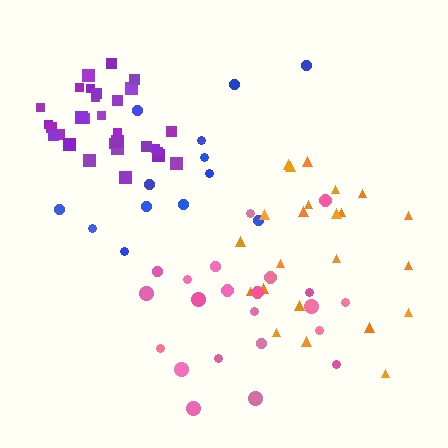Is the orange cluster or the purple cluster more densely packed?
Purple.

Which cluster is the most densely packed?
Purple.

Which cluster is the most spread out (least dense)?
Blue.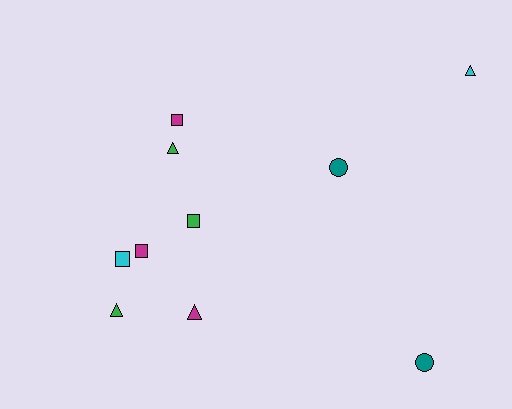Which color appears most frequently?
Green, with 3 objects.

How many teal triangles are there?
There are no teal triangles.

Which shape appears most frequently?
Triangle, with 4 objects.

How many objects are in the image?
There are 10 objects.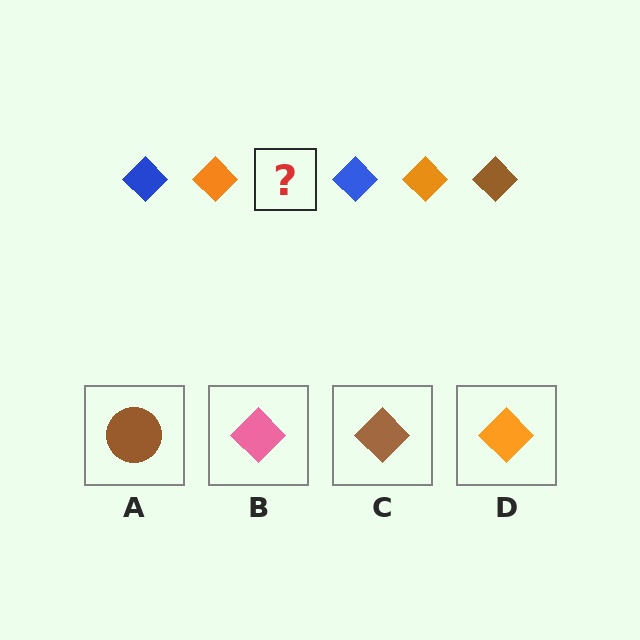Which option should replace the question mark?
Option C.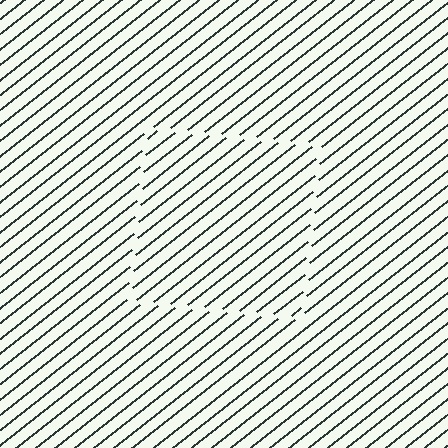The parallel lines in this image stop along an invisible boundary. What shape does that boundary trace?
An illusory square. The interior of the shape contains the same grating, shifted by half a period — the contour is defined by the phase discontinuity where line-ends from the inner and outer gratings abut.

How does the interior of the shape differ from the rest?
The interior of the shape contains the same grating, shifted by half a period — the contour is defined by the phase discontinuity where line-ends from the inner and outer gratings abut.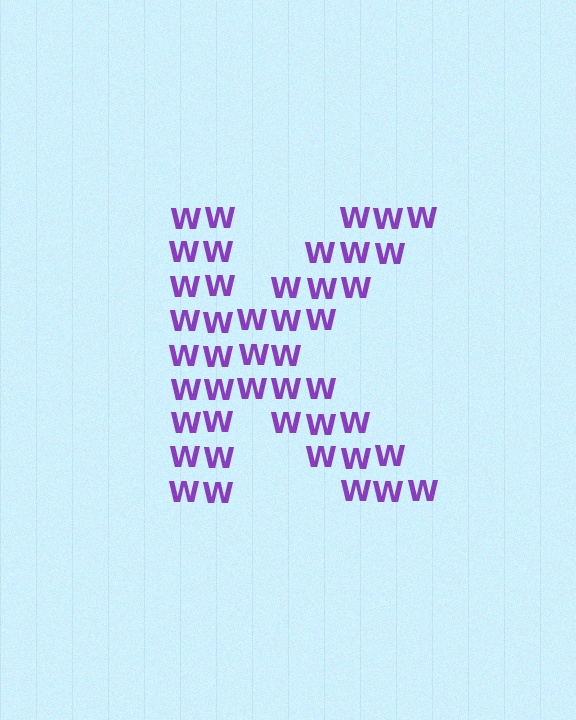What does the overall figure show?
The overall figure shows the letter K.